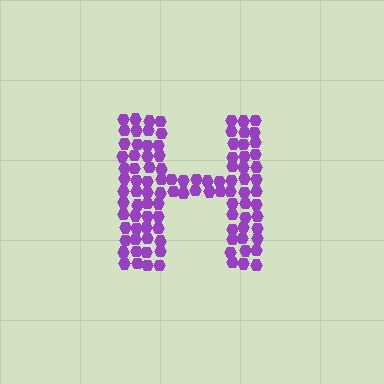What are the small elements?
The small elements are hexagons.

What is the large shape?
The large shape is the letter H.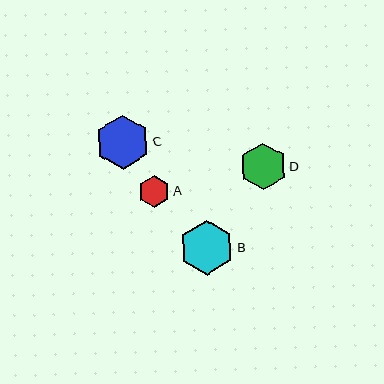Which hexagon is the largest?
Hexagon B is the largest with a size of approximately 55 pixels.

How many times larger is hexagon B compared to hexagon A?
Hexagon B is approximately 1.7 times the size of hexagon A.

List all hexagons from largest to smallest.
From largest to smallest: B, C, D, A.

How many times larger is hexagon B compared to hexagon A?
Hexagon B is approximately 1.7 times the size of hexagon A.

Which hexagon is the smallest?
Hexagon A is the smallest with a size of approximately 31 pixels.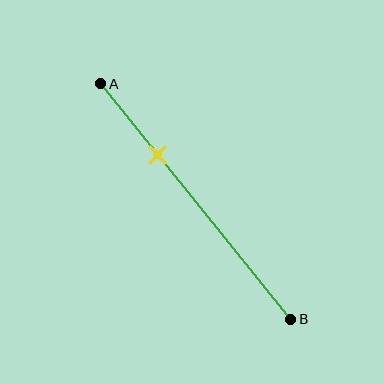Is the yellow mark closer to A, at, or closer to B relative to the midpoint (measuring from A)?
The yellow mark is closer to point A than the midpoint of segment AB.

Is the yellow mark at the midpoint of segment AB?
No, the mark is at about 30% from A, not at the 50% midpoint.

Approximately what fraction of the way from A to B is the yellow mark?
The yellow mark is approximately 30% of the way from A to B.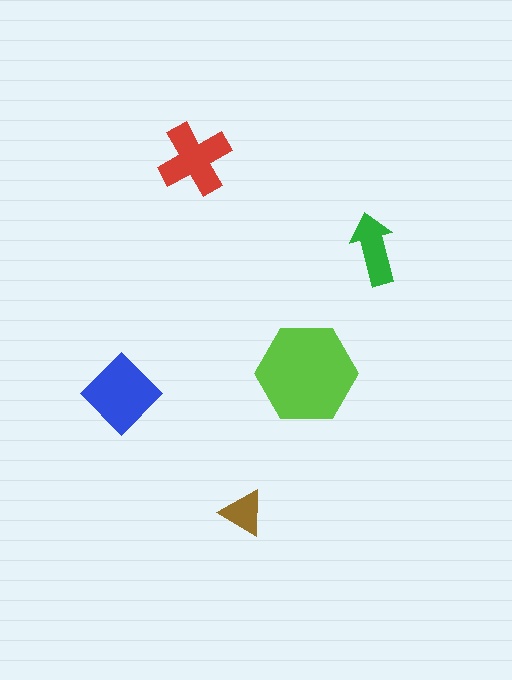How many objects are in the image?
There are 5 objects in the image.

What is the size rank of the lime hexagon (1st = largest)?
1st.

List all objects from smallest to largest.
The brown triangle, the green arrow, the red cross, the blue diamond, the lime hexagon.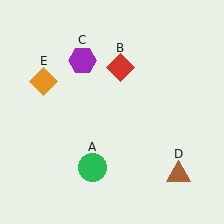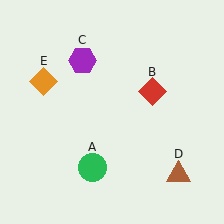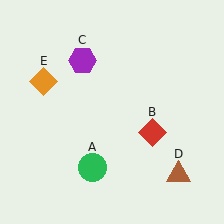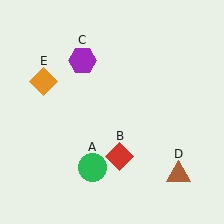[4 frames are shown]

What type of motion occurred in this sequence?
The red diamond (object B) rotated clockwise around the center of the scene.